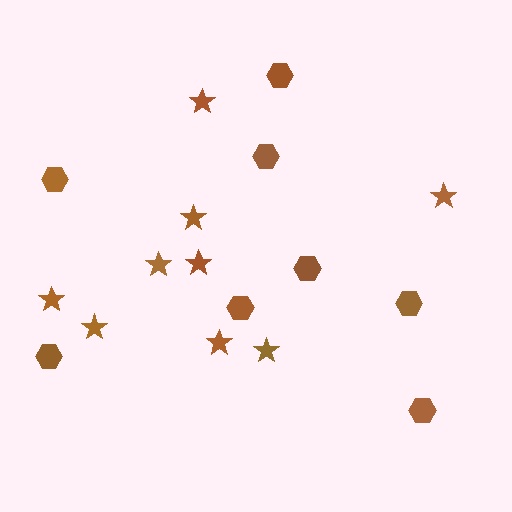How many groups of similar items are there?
There are 2 groups: one group of hexagons (8) and one group of stars (9).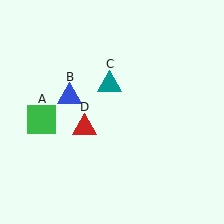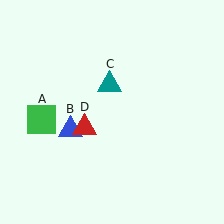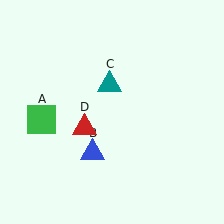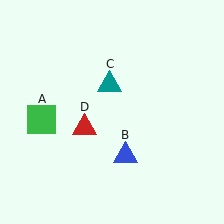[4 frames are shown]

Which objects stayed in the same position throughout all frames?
Green square (object A) and teal triangle (object C) and red triangle (object D) remained stationary.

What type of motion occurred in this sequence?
The blue triangle (object B) rotated counterclockwise around the center of the scene.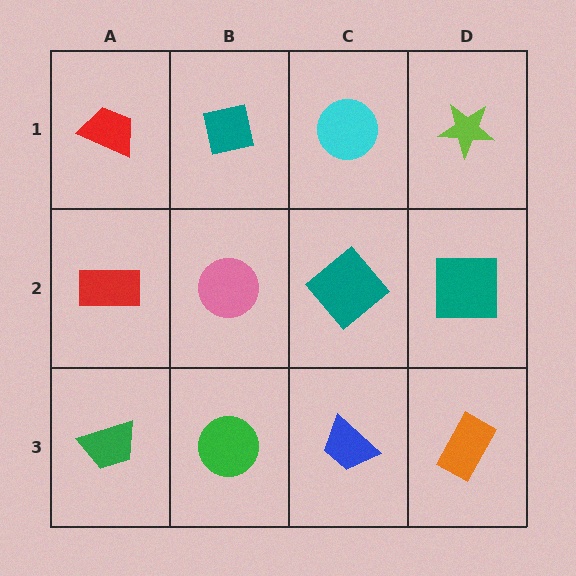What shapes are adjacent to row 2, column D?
A lime star (row 1, column D), an orange rectangle (row 3, column D), a teal diamond (row 2, column C).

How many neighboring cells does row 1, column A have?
2.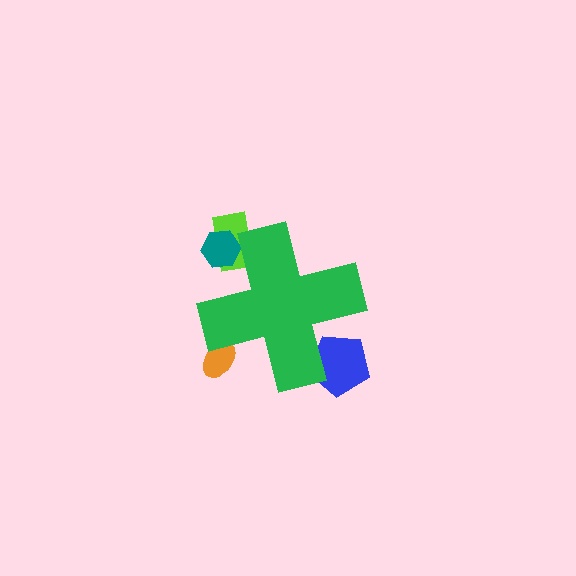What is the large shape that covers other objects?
A green cross.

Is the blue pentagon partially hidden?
Yes, the blue pentagon is partially hidden behind the green cross.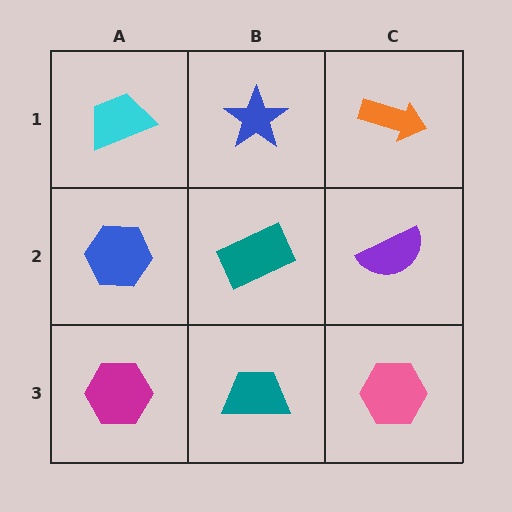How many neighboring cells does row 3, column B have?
3.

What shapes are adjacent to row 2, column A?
A cyan trapezoid (row 1, column A), a magenta hexagon (row 3, column A), a teal rectangle (row 2, column B).